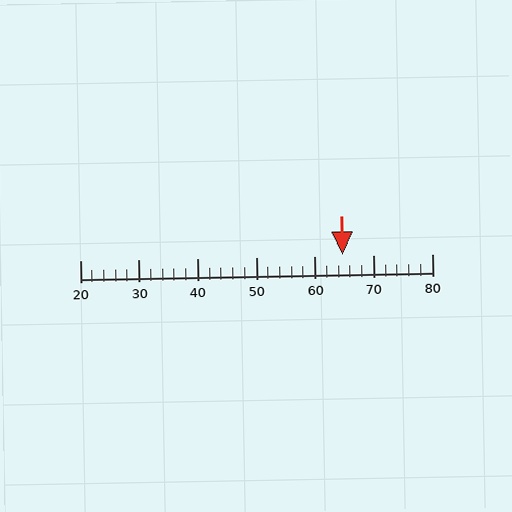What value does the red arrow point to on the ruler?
The red arrow points to approximately 65.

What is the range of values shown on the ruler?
The ruler shows values from 20 to 80.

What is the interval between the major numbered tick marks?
The major tick marks are spaced 10 units apart.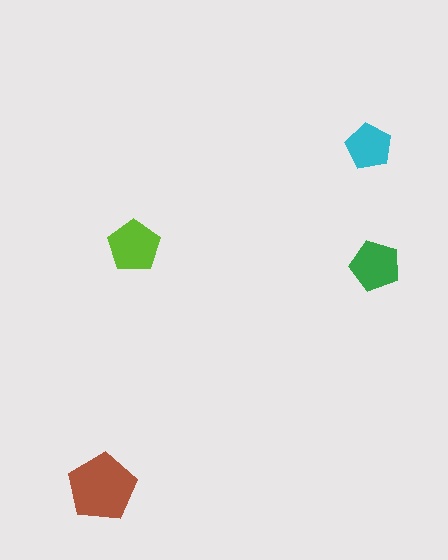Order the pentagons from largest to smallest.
the brown one, the lime one, the green one, the cyan one.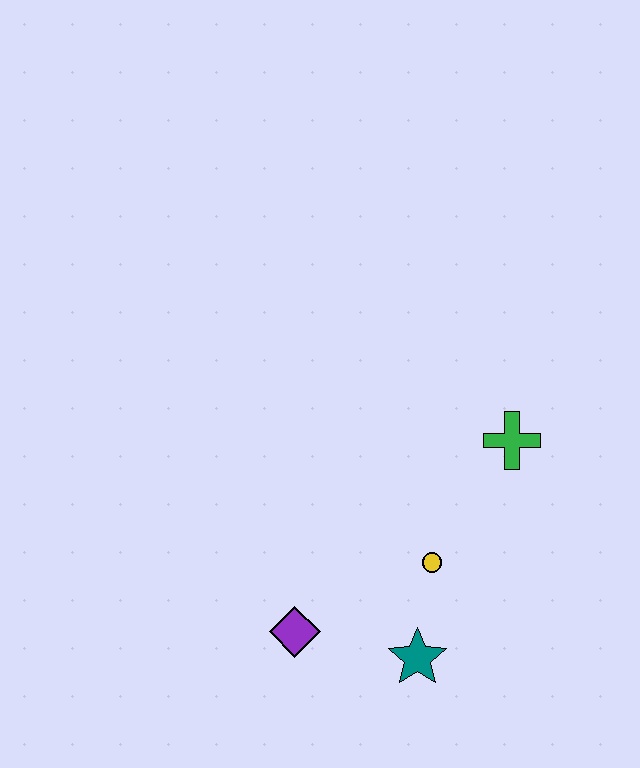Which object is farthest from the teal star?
The green cross is farthest from the teal star.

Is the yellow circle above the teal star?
Yes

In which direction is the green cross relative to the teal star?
The green cross is above the teal star.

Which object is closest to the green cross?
The yellow circle is closest to the green cross.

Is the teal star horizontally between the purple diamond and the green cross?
Yes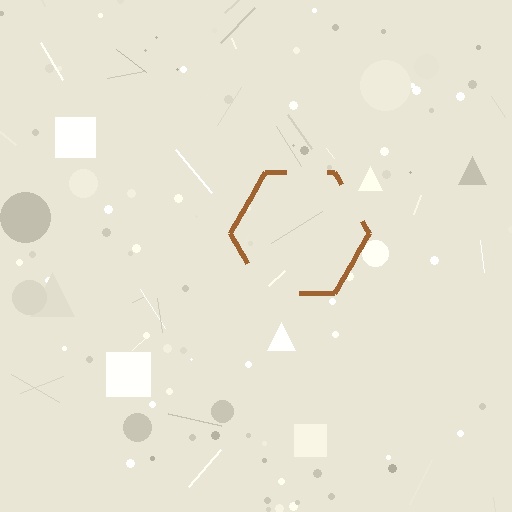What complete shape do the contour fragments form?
The contour fragments form a hexagon.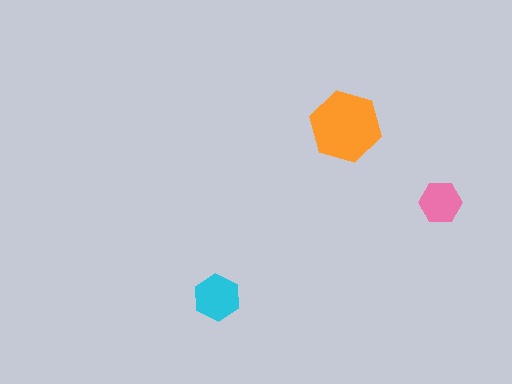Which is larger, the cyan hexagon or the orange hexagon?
The orange one.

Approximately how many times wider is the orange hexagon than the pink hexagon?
About 1.5 times wider.